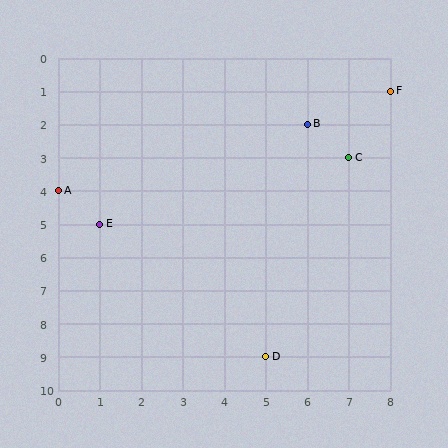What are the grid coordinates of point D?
Point D is at grid coordinates (5, 9).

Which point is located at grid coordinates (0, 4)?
Point A is at (0, 4).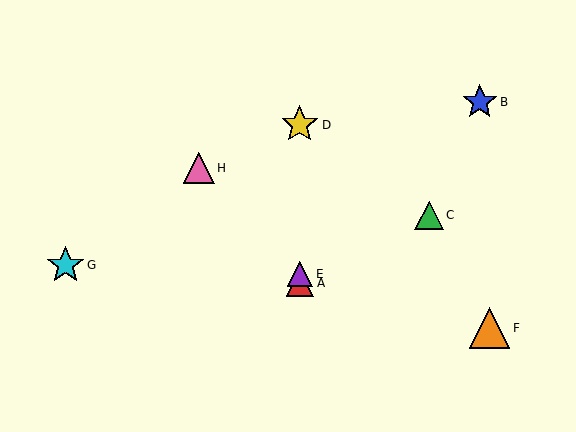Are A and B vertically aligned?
No, A is at x≈300 and B is at x≈480.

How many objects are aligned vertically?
3 objects (A, D, E) are aligned vertically.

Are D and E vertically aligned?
Yes, both are at x≈300.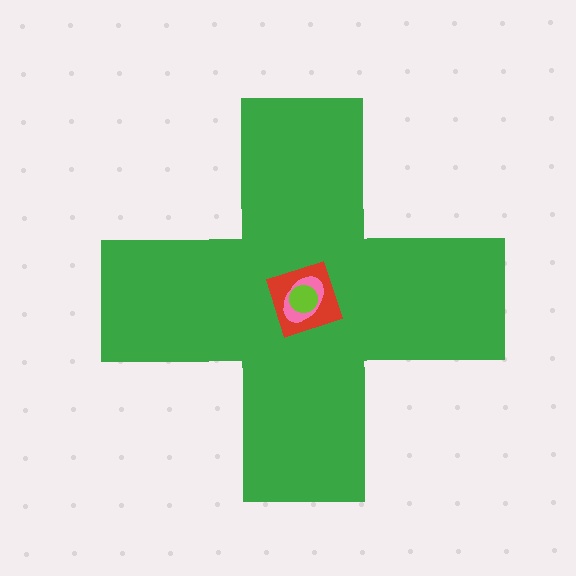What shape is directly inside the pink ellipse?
The lime circle.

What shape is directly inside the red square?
The pink ellipse.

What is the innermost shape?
The lime circle.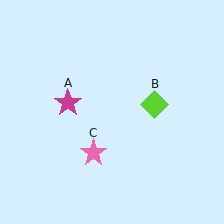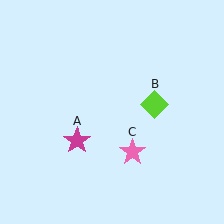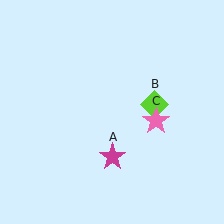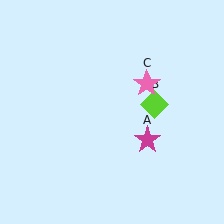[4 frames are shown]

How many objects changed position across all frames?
2 objects changed position: magenta star (object A), pink star (object C).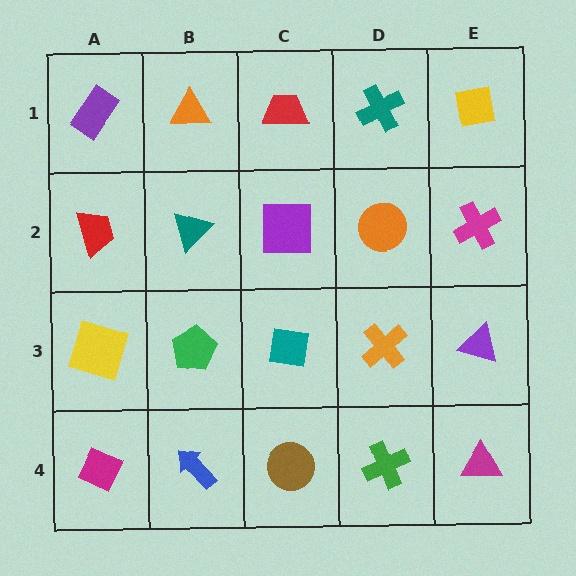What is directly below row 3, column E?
A magenta triangle.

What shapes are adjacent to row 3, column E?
A magenta cross (row 2, column E), a magenta triangle (row 4, column E), an orange cross (row 3, column D).